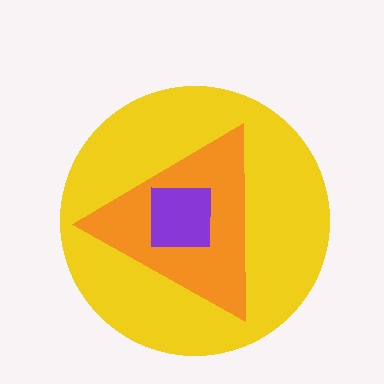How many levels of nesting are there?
3.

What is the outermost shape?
The yellow circle.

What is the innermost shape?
The purple square.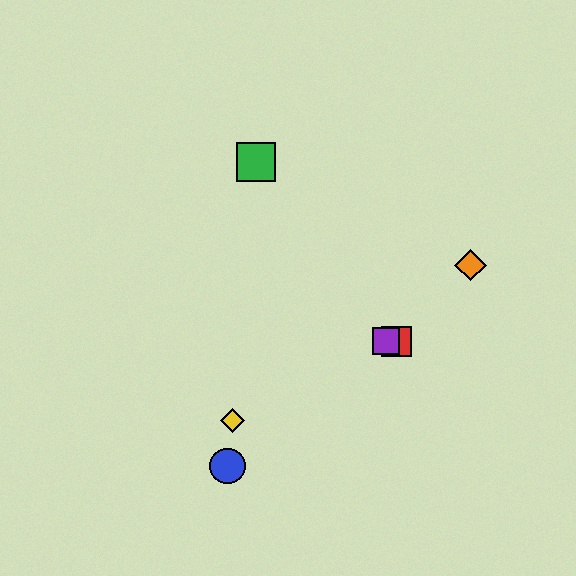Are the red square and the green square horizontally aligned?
No, the red square is at y≈341 and the green square is at y≈162.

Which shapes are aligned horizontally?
The red square, the purple square are aligned horizontally.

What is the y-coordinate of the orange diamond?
The orange diamond is at y≈265.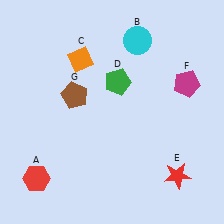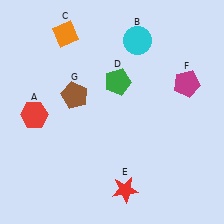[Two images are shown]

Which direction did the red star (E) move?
The red star (E) moved left.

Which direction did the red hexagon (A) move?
The red hexagon (A) moved up.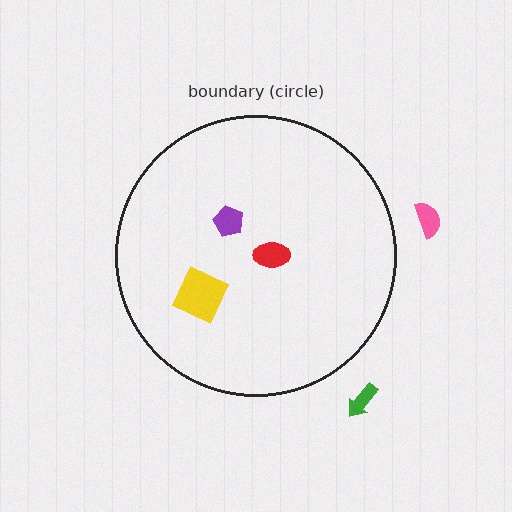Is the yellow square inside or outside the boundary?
Inside.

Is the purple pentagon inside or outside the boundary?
Inside.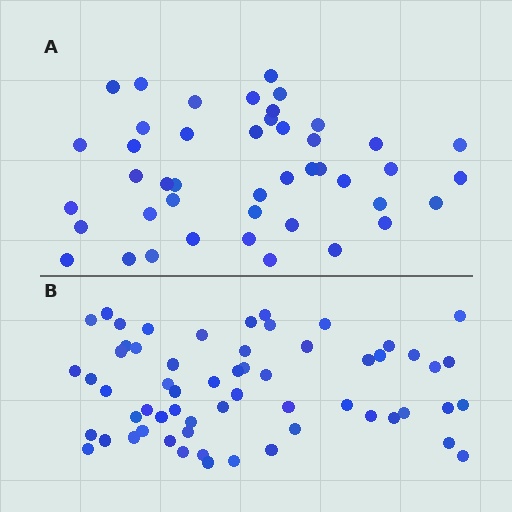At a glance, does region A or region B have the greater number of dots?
Region B (the bottom region) has more dots.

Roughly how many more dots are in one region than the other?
Region B has approximately 15 more dots than region A.